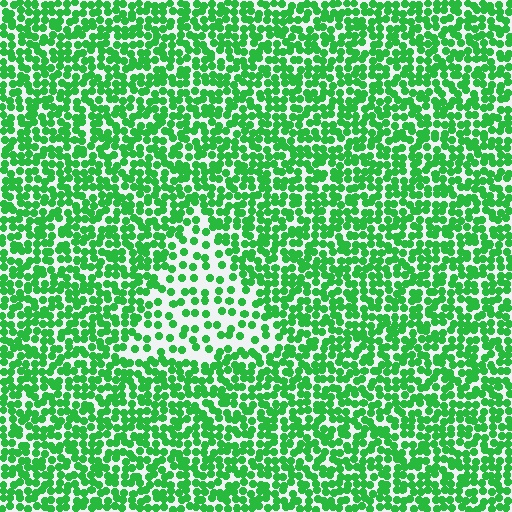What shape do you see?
I see a triangle.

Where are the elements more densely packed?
The elements are more densely packed outside the triangle boundary.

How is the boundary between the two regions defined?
The boundary is defined by a change in element density (approximately 2.2x ratio). All elements are the same color, size, and shape.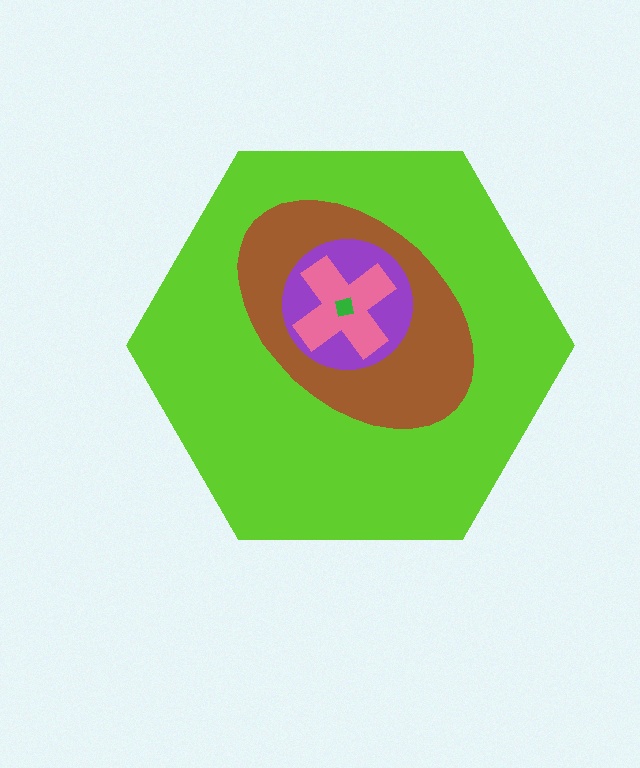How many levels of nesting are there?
5.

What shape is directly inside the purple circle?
The pink cross.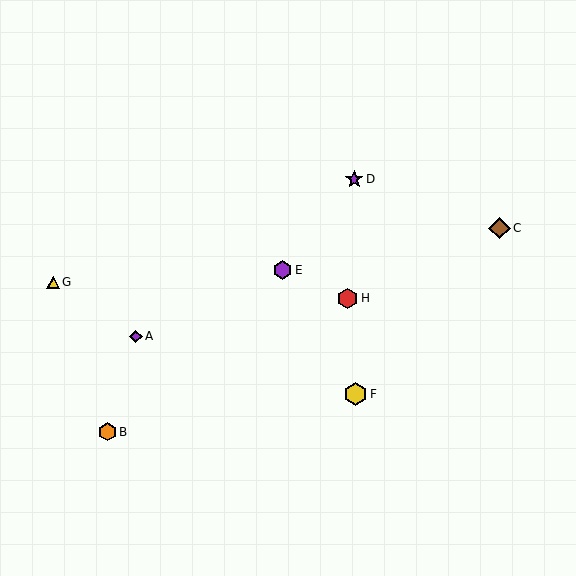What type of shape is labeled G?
Shape G is a yellow triangle.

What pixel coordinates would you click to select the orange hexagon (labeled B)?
Click at (107, 432) to select the orange hexagon B.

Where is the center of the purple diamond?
The center of the purple diamond is at (136, 336).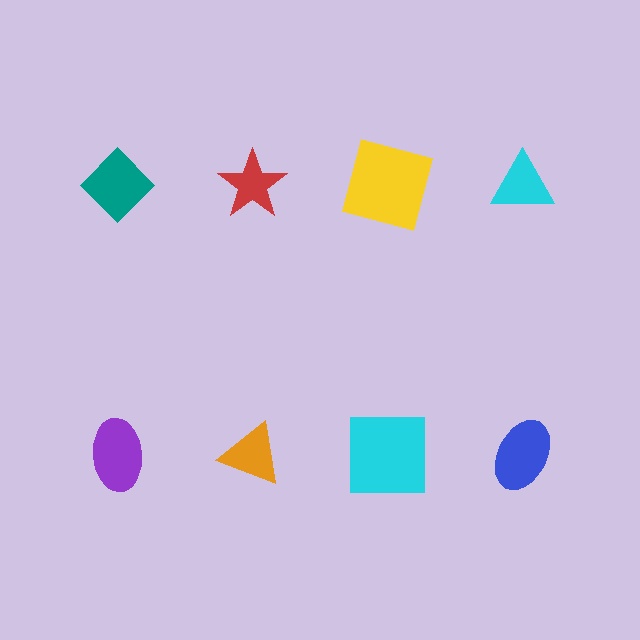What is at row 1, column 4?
A cyan triangle.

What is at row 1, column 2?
A red star.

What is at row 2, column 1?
A purple ellipse.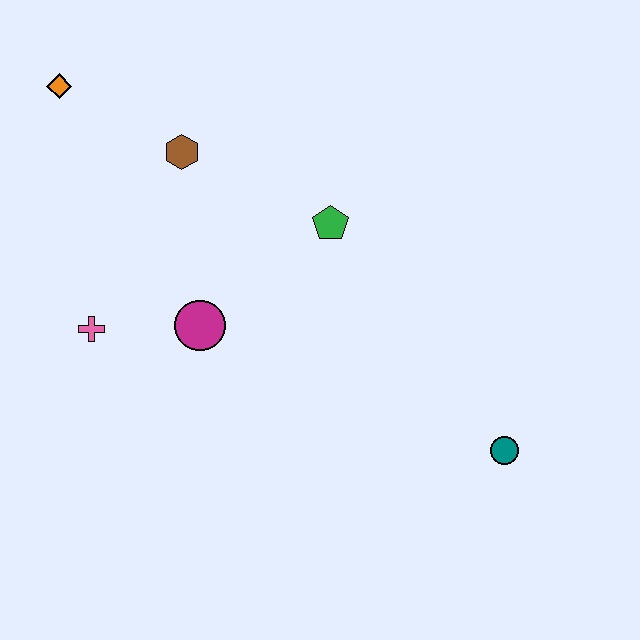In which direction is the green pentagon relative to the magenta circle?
The green pentagon is to the right of the magenta circle.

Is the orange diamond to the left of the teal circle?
Yes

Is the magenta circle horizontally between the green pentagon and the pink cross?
Yes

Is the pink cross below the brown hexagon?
Yes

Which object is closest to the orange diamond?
The brown hexagon is closest to the orange diamond.